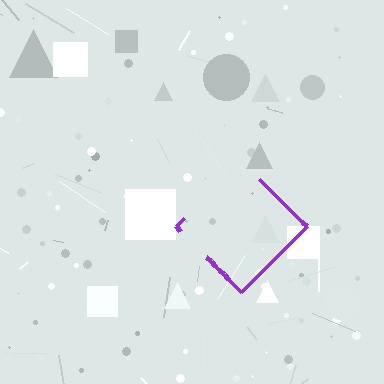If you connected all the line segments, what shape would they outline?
They would outline a diamond.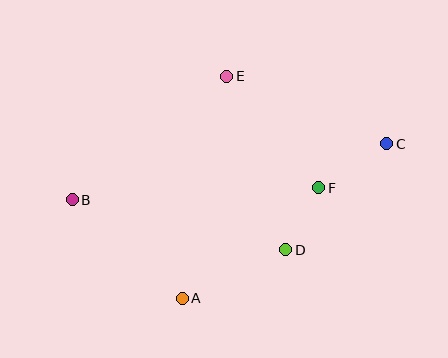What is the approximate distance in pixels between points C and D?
The distance between C and D is approximately 146 pixels.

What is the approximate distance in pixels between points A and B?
The distance between A and B is approximately 147 pixels.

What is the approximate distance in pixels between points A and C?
The distance between A and C is approximately 256 pixels.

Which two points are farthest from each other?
Points B and C are farthest from each other.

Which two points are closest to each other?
Points D and F are closest to each other.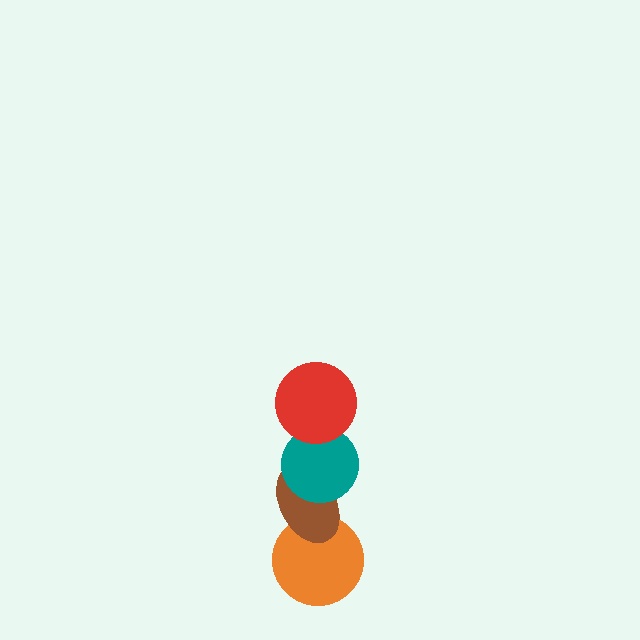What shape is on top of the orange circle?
The brown ellipse is on top of the orange circle.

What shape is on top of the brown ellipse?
The teal circle is on top of the brown ellipse.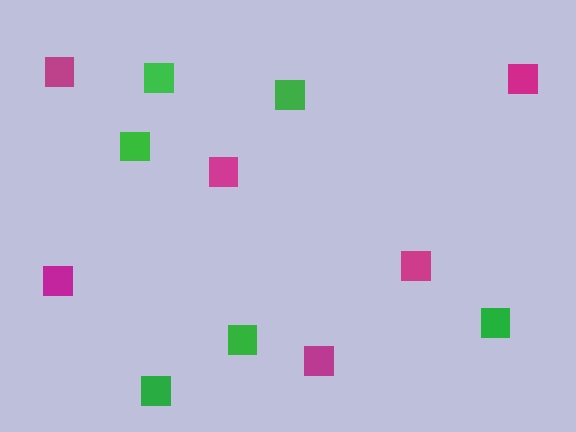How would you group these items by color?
There are 2 groups: one group of green squares (6) and one group of magenta squares (6).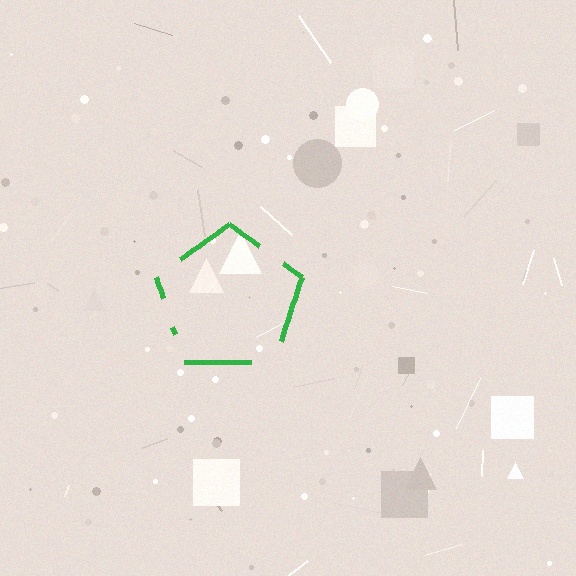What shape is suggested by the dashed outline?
The dashed outline suggests a pentagon.